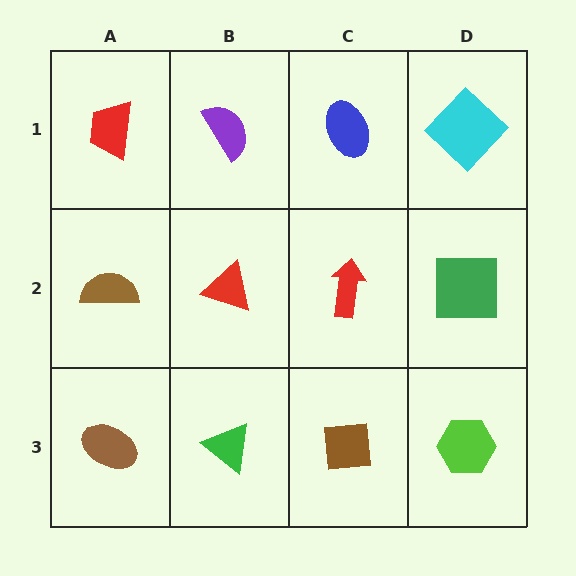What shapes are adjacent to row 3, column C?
A red arrow (row 2, column C), a green triangle (row 3, column B), a lime hexagon (row 3, column D).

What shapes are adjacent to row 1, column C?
A red arrow (row 2, column C), a purple semicircle (row 1, column B), a cyan diamond (row 1, column D).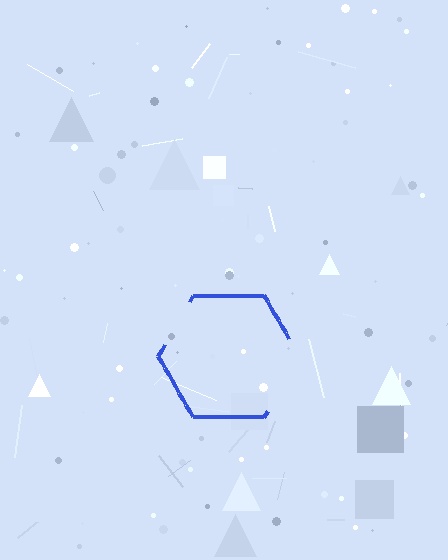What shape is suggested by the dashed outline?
The dashed outline suggests a hexagon.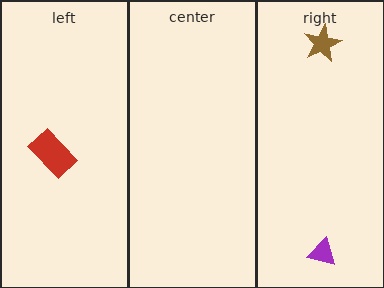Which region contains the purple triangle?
The right region.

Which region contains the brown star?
The right region.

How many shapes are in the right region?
2.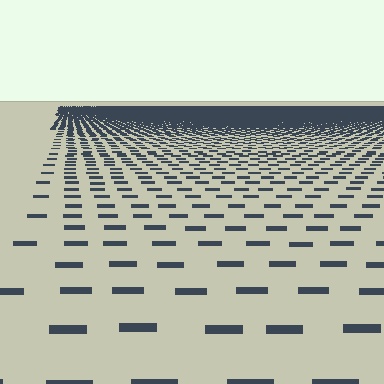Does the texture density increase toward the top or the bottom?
Density increases toward the top.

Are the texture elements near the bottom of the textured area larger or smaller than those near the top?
Larger. Near the bottom, elements are closer to the viewer and appear at a bigger on-screen size.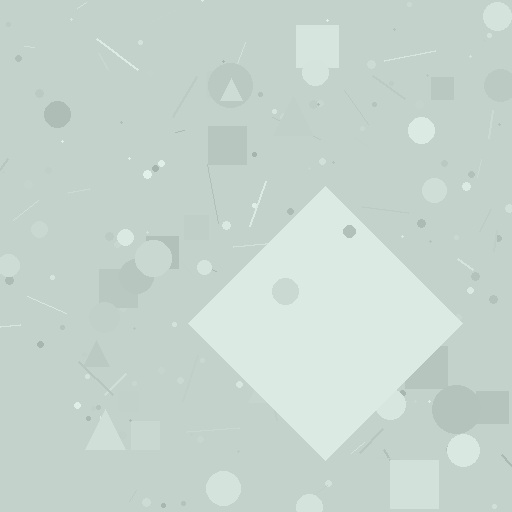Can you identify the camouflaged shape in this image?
The camouflaged shape is a diamond.